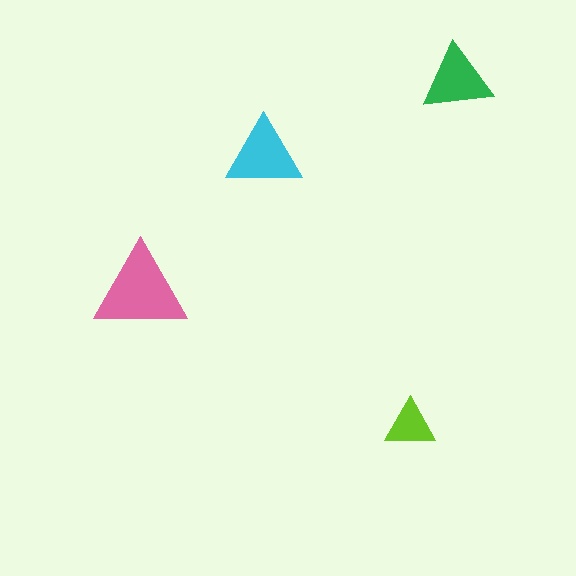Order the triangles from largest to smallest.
the pink one, the cyan one, the green one, the lime one.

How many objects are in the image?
There are 4 objects in the image.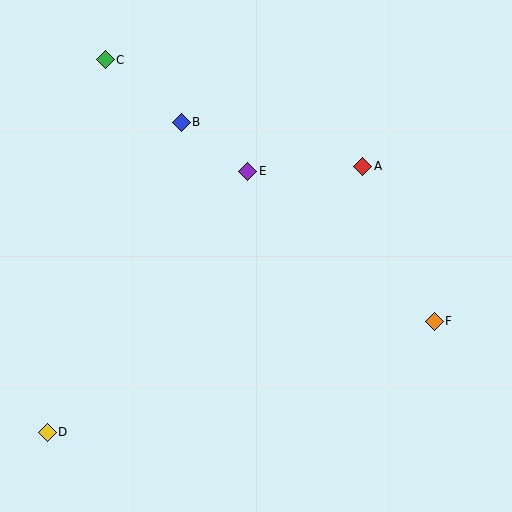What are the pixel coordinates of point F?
Point F is at (434, 321).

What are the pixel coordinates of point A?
Point A is at (363, 166).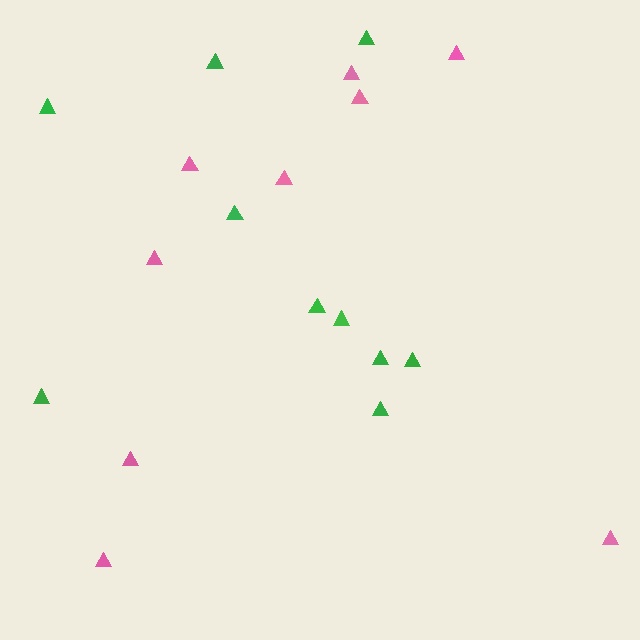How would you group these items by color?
There are 2 groups: one group of green triangles (10) and one group of pink triangles (9).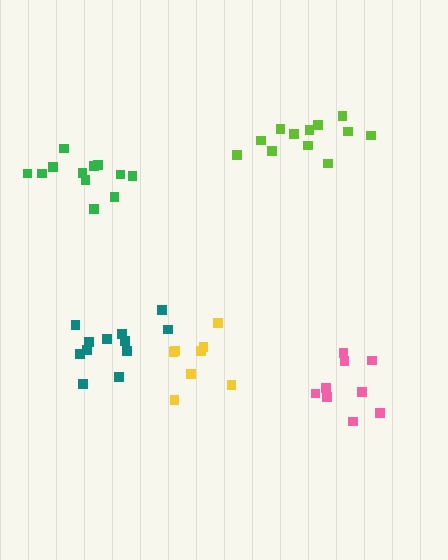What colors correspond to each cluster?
The clusters are colored: teal, pink, green, yellow, lime.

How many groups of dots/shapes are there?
There are 5 groups.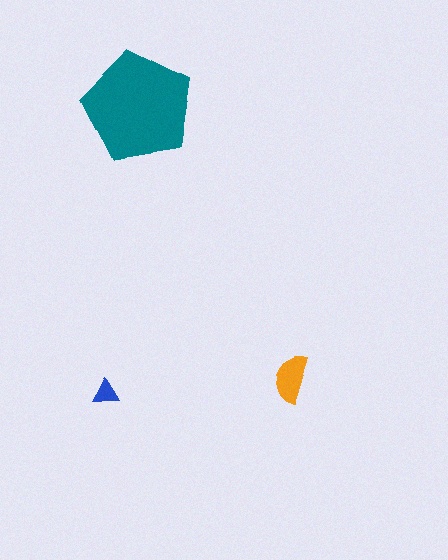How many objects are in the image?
There are 3 objects in the image.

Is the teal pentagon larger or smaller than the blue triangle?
Larger.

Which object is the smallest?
The blue triangle.